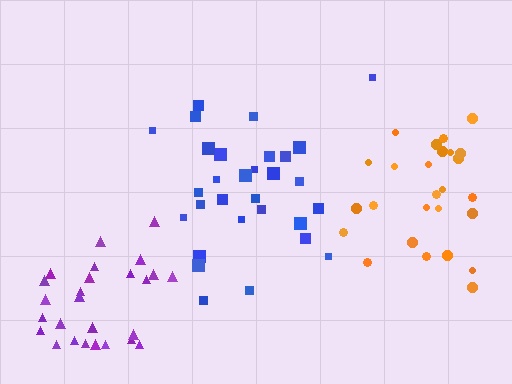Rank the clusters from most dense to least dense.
purple, blue, orange.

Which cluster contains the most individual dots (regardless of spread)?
Blue (30).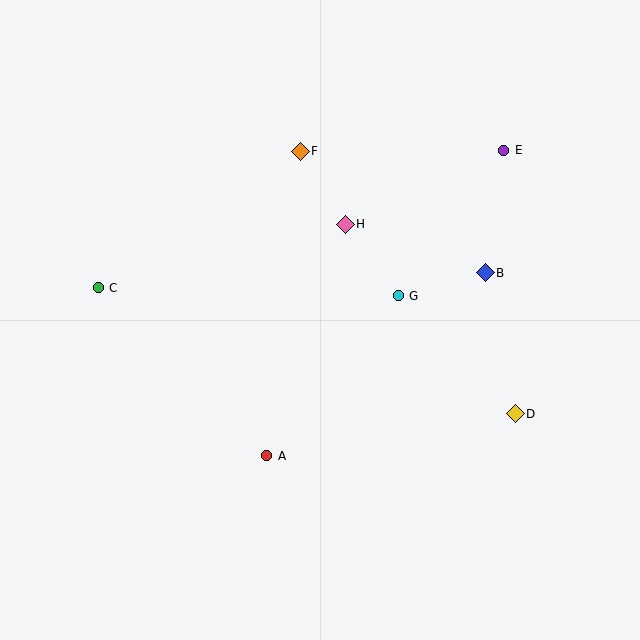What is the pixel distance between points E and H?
The distance between E and H is 175 pixels.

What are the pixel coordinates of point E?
Point E is at (504, 150).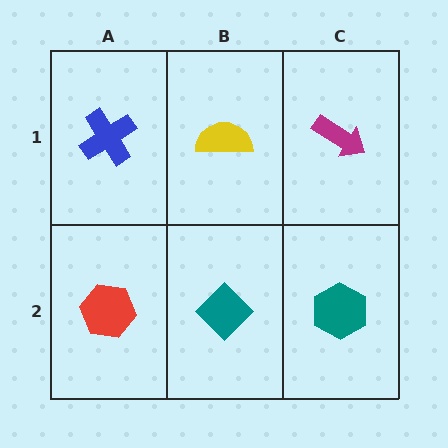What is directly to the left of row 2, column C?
A teal diamond.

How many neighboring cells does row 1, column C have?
2.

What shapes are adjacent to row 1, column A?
A red hexagon (row 2, column A), a yellow semicircle (row 1, column B).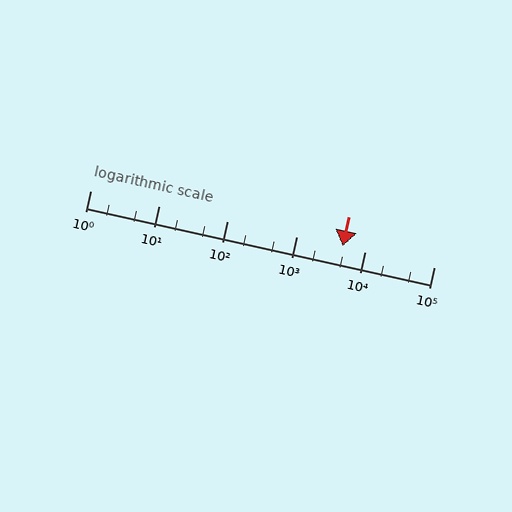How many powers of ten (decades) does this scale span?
The scale spans 5 decades, from 1 to 100000.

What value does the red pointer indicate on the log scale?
The pointer indicates approximately 4700.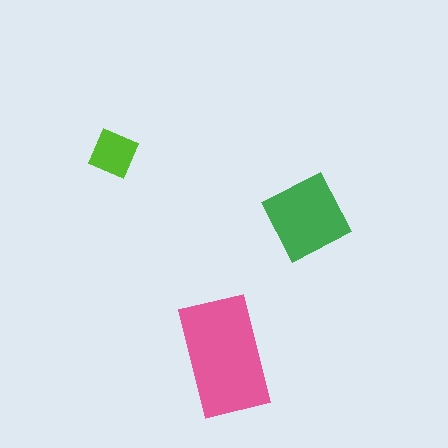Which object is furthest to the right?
The green diamond is rightmost.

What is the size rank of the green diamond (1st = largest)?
2nd.